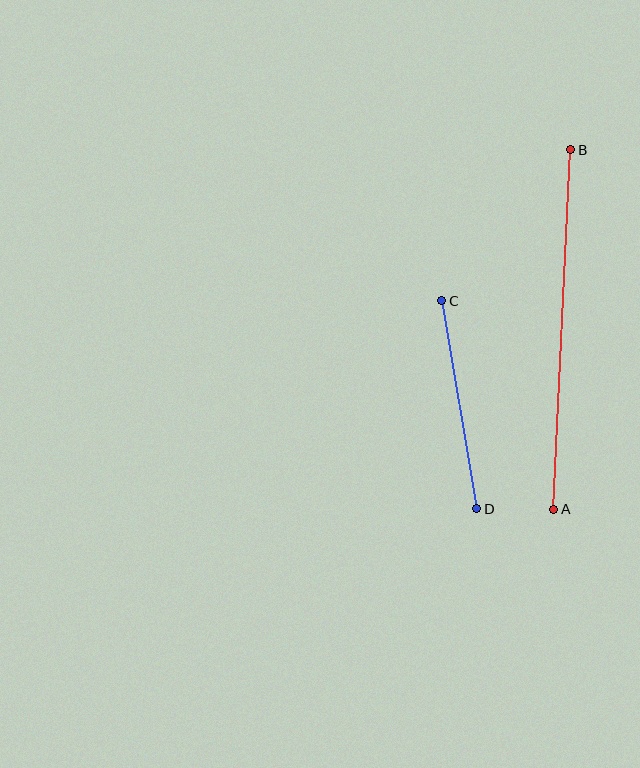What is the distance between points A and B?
The distance is approximately 360 pixels.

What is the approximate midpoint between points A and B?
The midpoint is at approximately (562, 329) pixels.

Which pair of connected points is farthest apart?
Points A and B are farthest apart.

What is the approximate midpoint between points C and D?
The midpoint is at approximately (459, 405) pixels.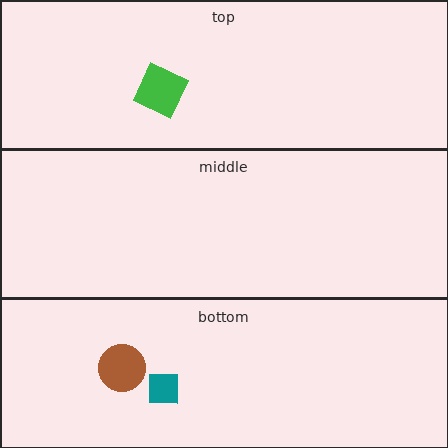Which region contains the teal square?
The bottom region.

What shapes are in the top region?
The green square.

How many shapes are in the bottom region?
2.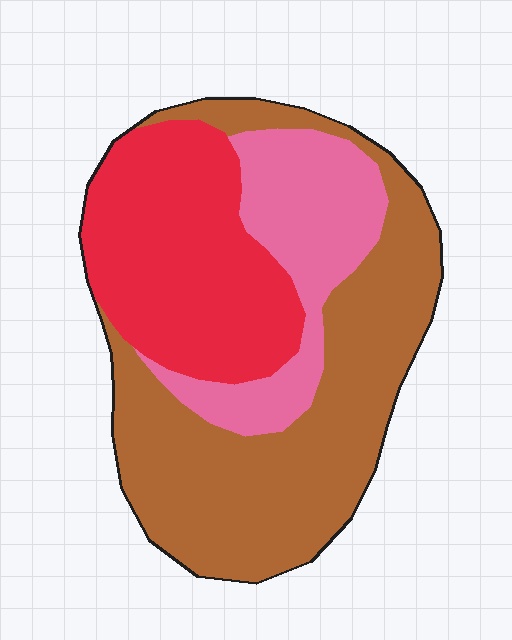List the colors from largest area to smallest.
From largest to smallest: brown, red, pink.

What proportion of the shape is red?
Red takes up about one third (1/3) of the shape.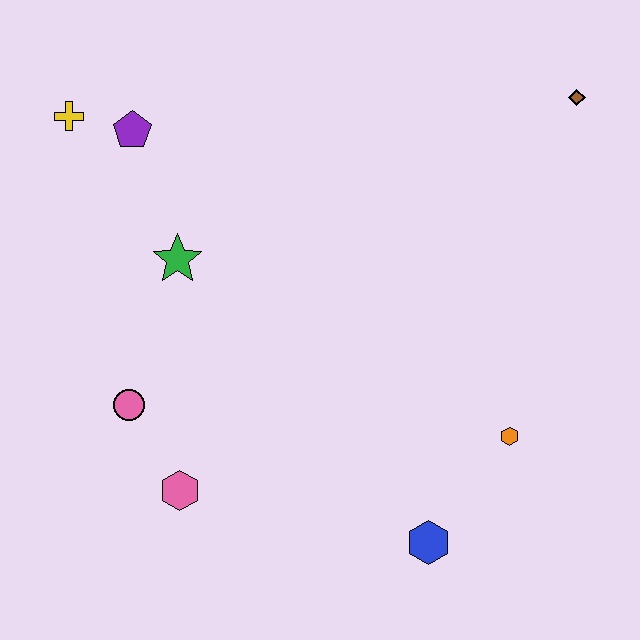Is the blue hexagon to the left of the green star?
No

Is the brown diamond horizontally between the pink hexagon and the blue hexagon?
No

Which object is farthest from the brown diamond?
The pink hexagon is farthest from the brown diamond.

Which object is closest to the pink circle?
The pink hexagon is closest to the pink circle.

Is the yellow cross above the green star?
Yes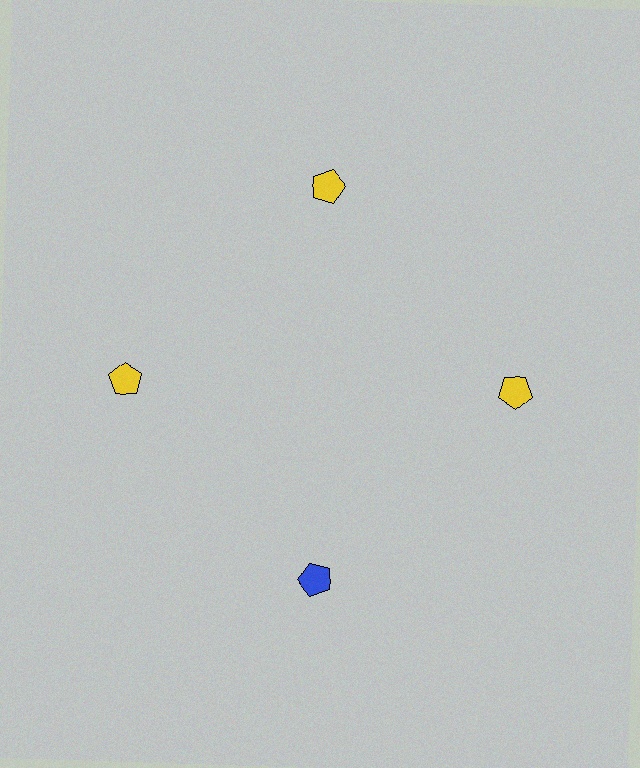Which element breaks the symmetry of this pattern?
The blue pentagon at roughly the 6 o'clock position breaks the symmetry. All other shapes are yellow pentagons.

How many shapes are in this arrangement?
There are 4 shapes arranged in a ring pattern.